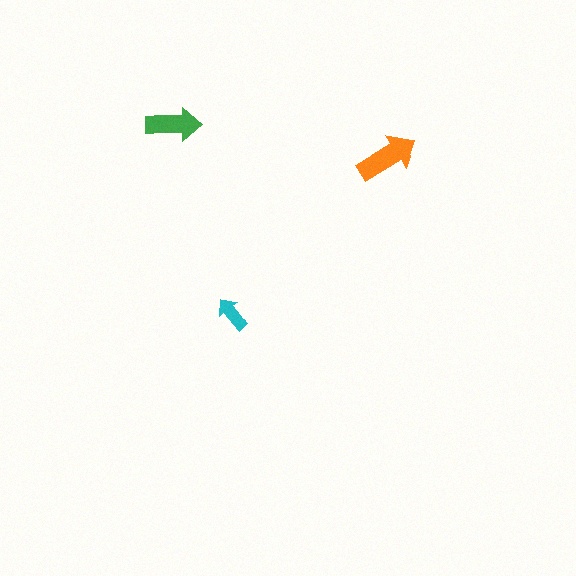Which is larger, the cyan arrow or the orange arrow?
The orange one.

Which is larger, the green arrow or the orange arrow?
The orange one.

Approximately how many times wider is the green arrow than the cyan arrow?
About 1.5 times wider.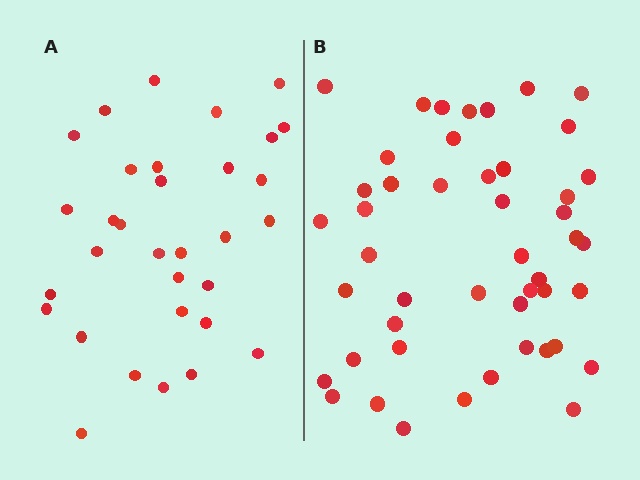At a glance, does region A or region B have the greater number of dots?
Region B (the right region) has more dots.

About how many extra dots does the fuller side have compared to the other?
Region B has approximately 15 more dots than region A.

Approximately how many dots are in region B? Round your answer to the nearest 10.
About 50 dots. (The exact count is 47, which rounds to 50.)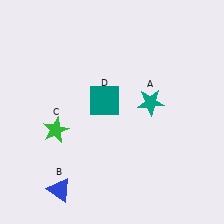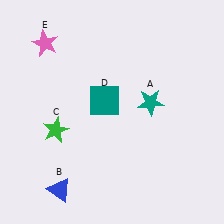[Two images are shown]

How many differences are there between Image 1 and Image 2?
There is 1 difference between the two images.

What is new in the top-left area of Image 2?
A pink star (E) was added in the top-left area of Image 2.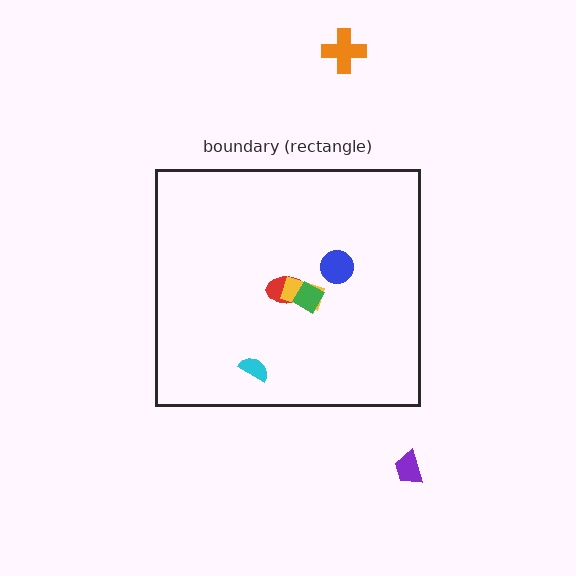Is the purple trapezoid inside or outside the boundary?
Outside.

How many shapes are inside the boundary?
5 inside, 2 outside.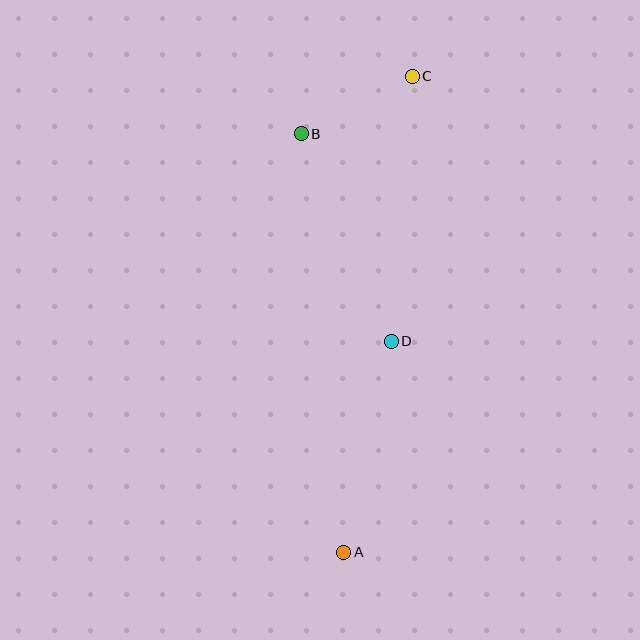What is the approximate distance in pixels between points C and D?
The distance between C and D is approximately 266 pixels.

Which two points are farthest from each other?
Points A and C are farthest from each other.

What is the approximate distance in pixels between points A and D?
The distance between A and D is approximately 217 pixels.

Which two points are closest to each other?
Points B and C are closest to each other.